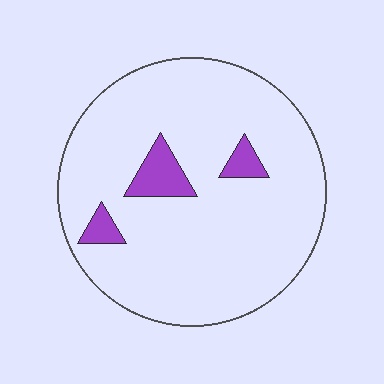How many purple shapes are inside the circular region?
3.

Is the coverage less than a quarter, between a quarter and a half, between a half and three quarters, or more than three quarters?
Less than a quarter.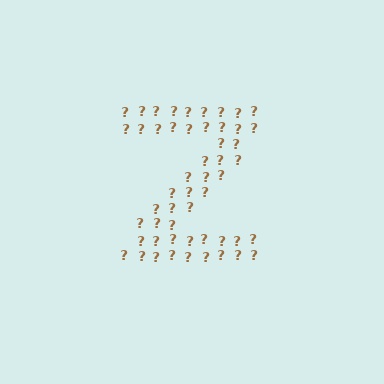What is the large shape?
The large shape is the letter Z.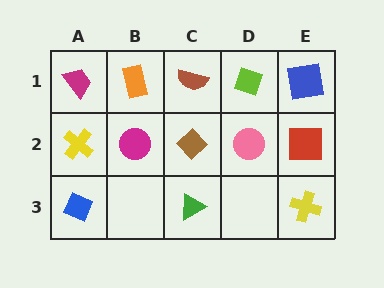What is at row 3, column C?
A green triangle.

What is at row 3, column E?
A yellow cross.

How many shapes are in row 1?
5 shapes.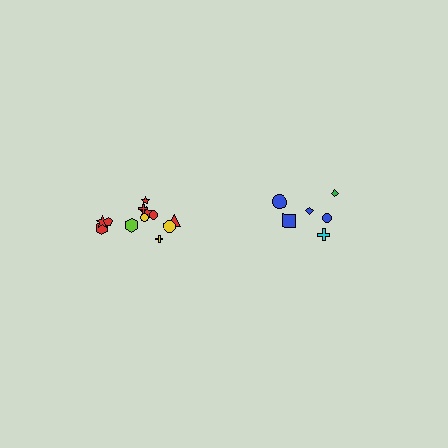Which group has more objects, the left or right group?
The left group.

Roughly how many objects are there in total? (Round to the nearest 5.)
Roughly 20 objects in total.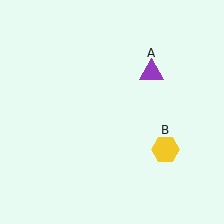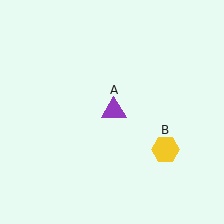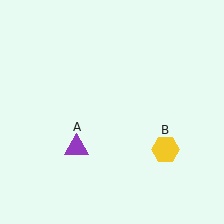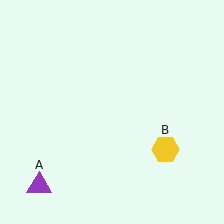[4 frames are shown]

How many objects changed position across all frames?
1 object changed position: purple triangle (object A).